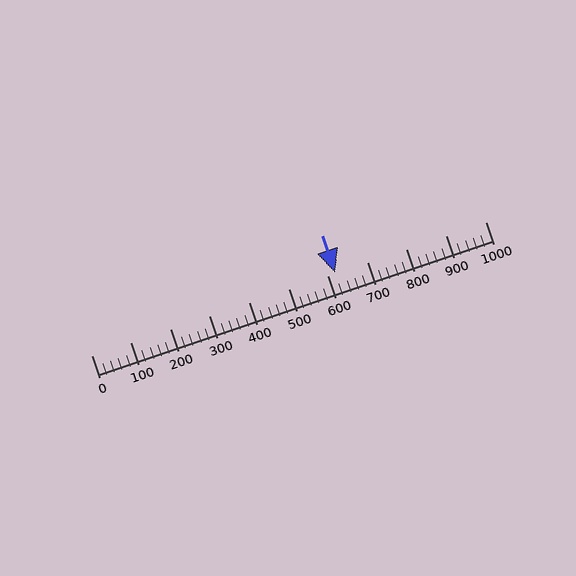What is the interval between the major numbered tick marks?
The major tick marks are spaced 100 units apart.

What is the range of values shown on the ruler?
The ruler shows values from 0 to 1000.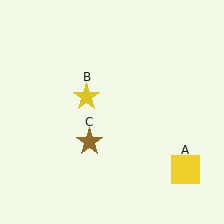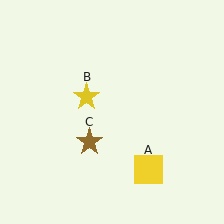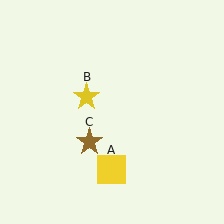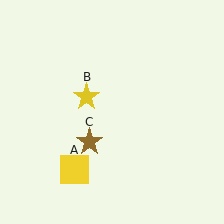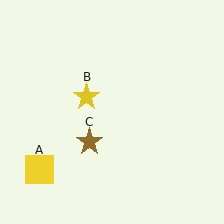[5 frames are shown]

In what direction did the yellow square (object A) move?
The yellow square (object A) moved left.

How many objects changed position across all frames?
1 object changed position: yellow square (object A).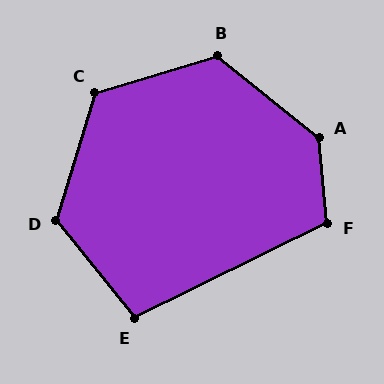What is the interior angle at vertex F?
Approximately 111 degrees (obtuse).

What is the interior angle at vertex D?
Approximately 124 degrees (obtuse).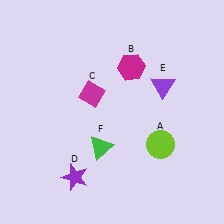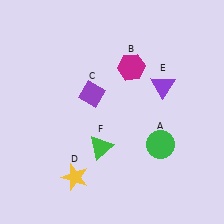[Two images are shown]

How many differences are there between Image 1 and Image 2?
There are 3 differences between the two images.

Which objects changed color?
A changed from lime to green. C changed from magenta to purple. D changed from purple to yellow.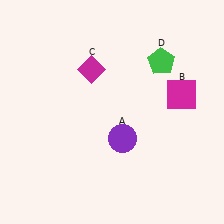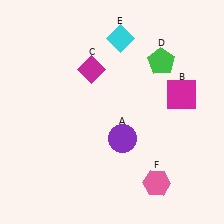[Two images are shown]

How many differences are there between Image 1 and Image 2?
There are 2 differences between the two images.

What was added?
A cyan diamond (E), a pink hexagon (F) were added in Image 2.